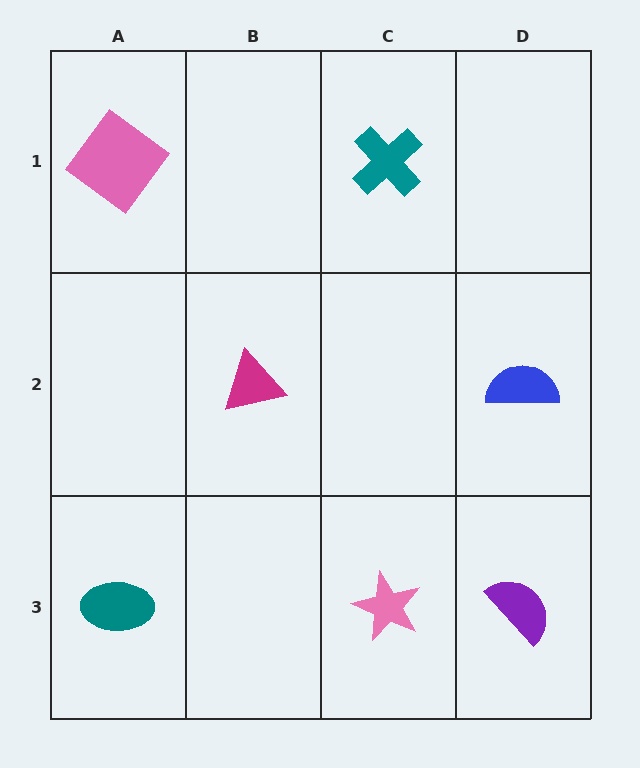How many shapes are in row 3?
3 shapes.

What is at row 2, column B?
A magenta triangle.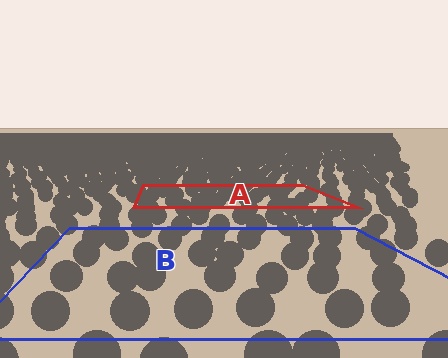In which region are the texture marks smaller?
The texture marks are smaller in region A, because it is farther away.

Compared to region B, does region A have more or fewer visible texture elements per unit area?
Region A has more texture elements per unit area — they are packed more densely because it is farther away.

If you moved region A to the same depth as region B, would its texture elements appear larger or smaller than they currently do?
They would appear larger. At a closer depth, the same texture elements are projected at a bigger on-screen size.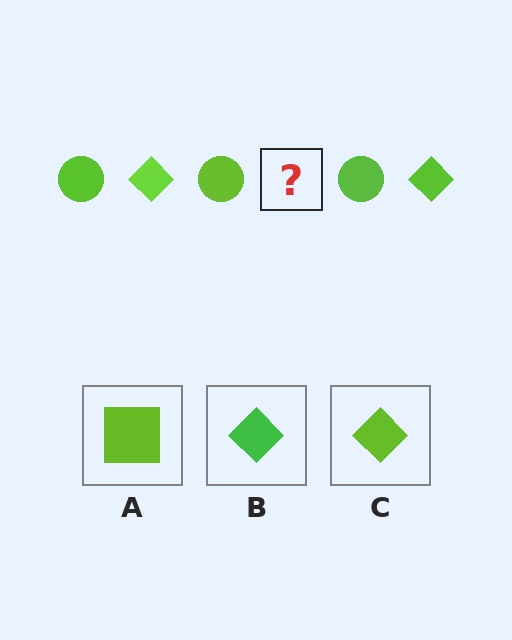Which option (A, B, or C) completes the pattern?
C.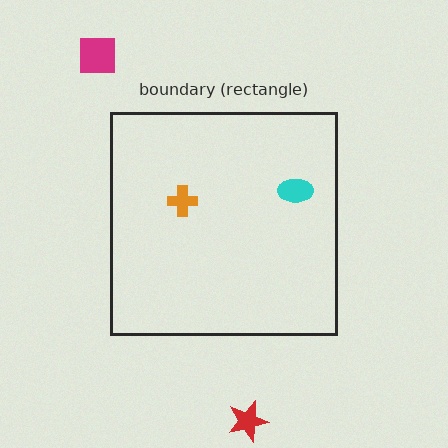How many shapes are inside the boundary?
2 inside, 2 outside.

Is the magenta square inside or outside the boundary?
Outside.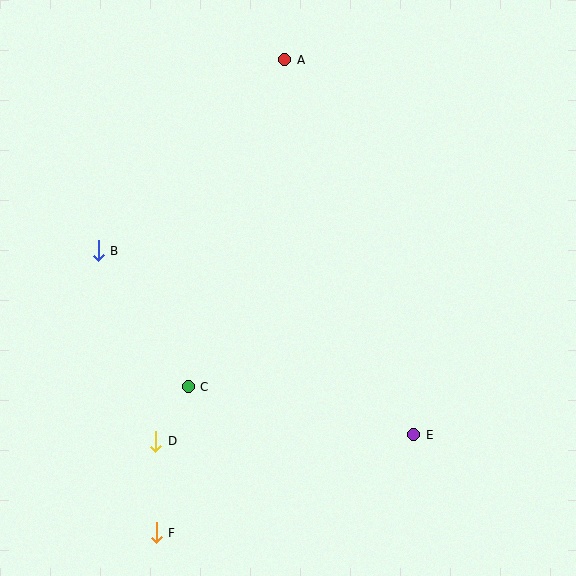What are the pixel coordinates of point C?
Point C is at (188, 387).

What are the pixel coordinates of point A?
Point A is at (285, 60).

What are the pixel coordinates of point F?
Point F is at (156, 533).